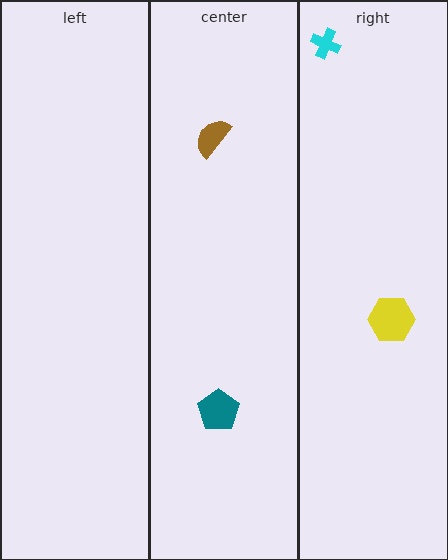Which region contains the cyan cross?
The right region.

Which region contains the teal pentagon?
The center region.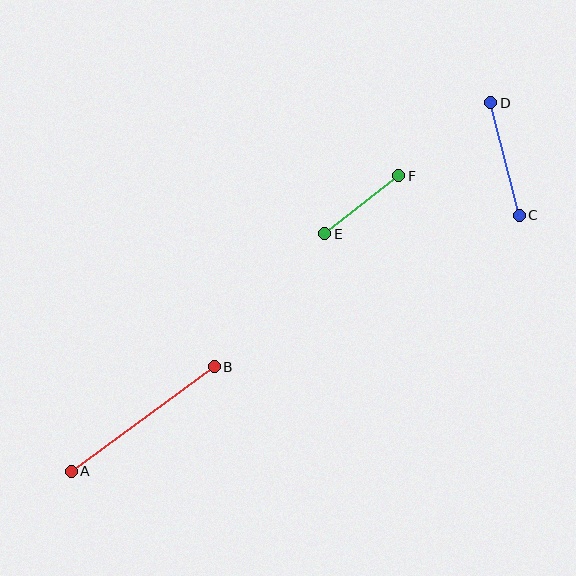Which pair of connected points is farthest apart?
Points A and B are farthest apart.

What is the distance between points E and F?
The distance is approximately 94 pixels.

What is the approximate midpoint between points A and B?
The midpoint is at approximately (143, 419) pixels.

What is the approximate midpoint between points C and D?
The midpoint is at approximately (505, 159) pixels.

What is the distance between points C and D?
The distance is approximately 116 pixels.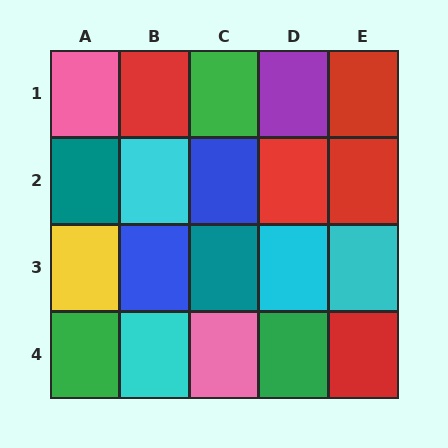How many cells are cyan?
4 cells are cyan.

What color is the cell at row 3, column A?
Yellow.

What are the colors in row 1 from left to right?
Pink, red, green, purple, red.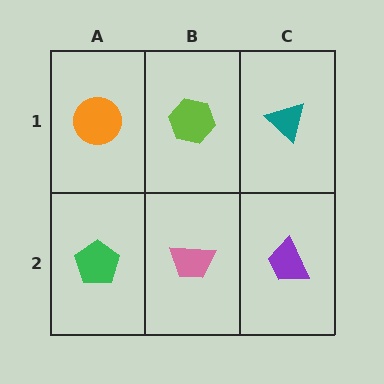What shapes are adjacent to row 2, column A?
An orange circle (row 1, column A), a pink trapezoid (row 2, column B).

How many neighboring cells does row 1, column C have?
2.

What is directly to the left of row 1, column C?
A lime hexagon.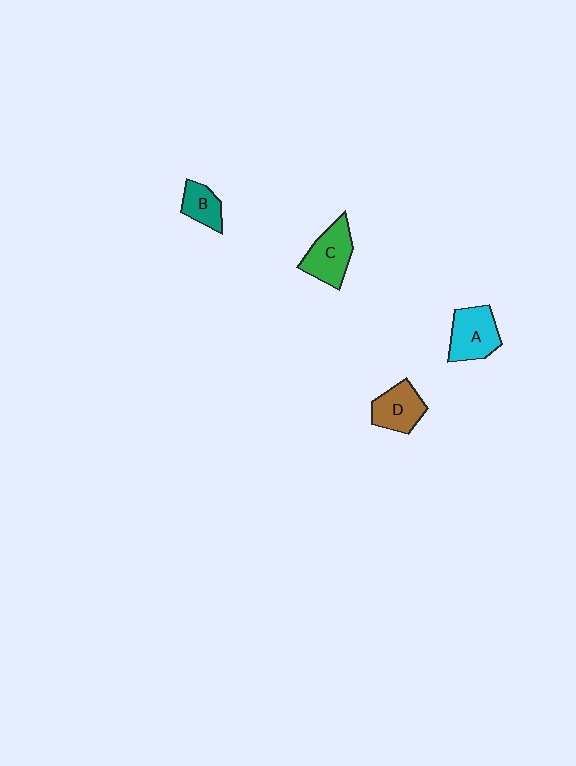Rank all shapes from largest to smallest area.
From largest to smallest: C (green), A (cyan), D (brown), B (teal).